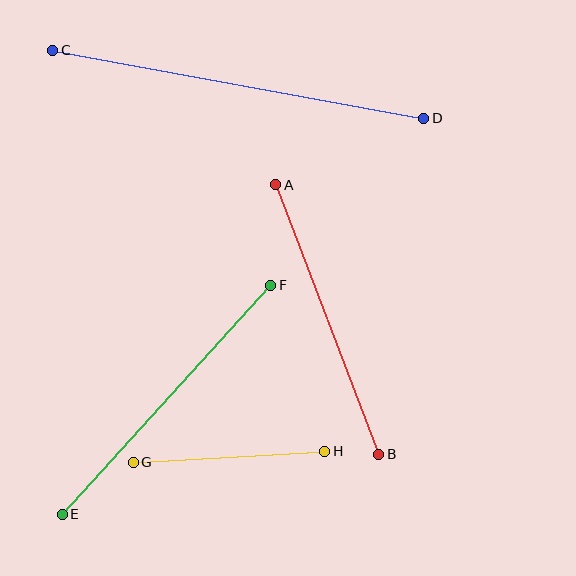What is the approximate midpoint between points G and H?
The midpoint is at approximately (229, 457) pixels.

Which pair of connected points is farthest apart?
Points C and D are farthest apart.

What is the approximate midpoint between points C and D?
The midpoint is at approximately (238, 84) pixels.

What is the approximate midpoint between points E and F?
The midpoint is at approximately (167, 400) pixels.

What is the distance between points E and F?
The distance is approximately 310 pixels.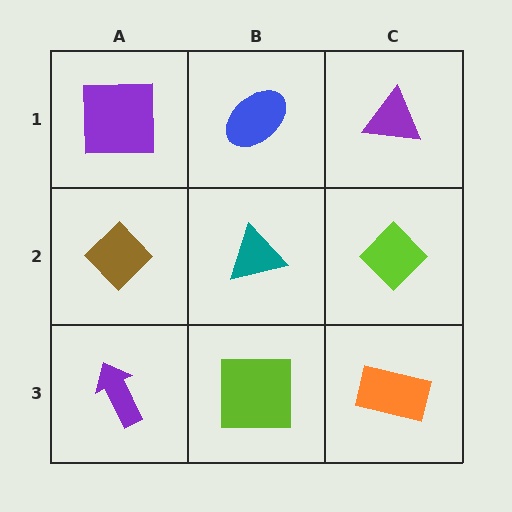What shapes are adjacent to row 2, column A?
A purple square (row 1, column A), a purple arrow (row 3, column A), a teal triangle (row 2, column B).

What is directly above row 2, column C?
A purple triangle.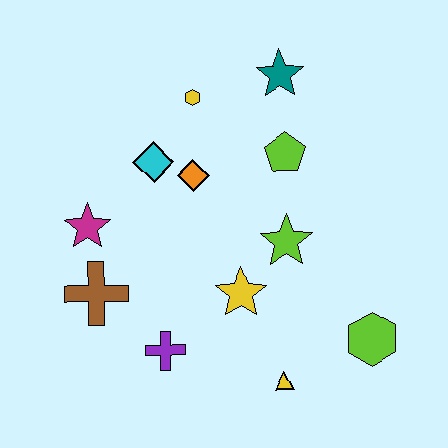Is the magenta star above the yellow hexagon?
No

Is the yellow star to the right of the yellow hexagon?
Yes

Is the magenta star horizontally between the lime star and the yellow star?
No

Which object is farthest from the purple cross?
The teal star is farthest from the purple cross.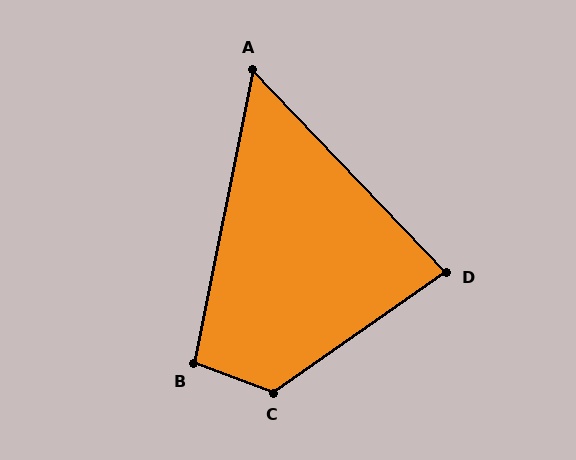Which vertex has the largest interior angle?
C, at approximately 125 degrees.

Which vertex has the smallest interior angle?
A, at approximately 55 degrees.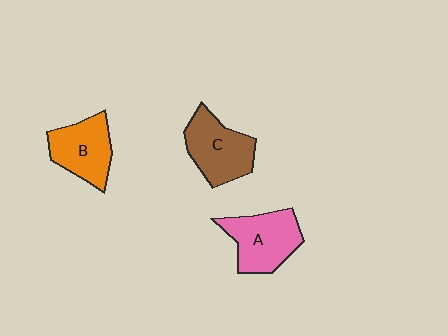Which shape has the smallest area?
Shape B (orange).